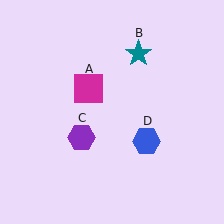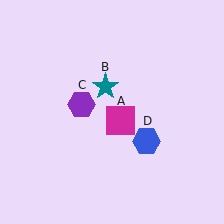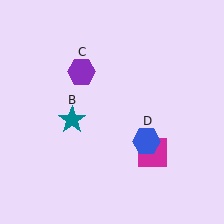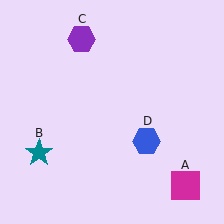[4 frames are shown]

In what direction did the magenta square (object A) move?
The magenta square (object A) moved down and to the right.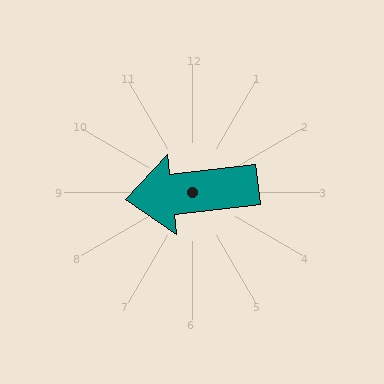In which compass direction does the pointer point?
West.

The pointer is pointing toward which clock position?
Roughly 9 o'clock.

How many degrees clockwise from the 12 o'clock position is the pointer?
Approximately 263 degrees.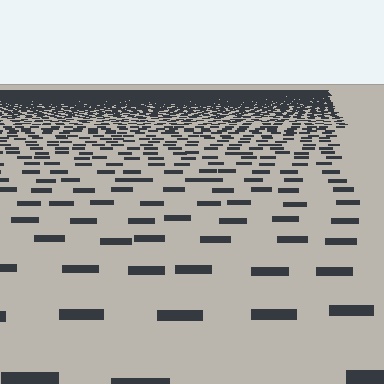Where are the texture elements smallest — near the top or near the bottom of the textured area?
Near the top.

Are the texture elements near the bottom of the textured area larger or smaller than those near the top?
Larger. Near the bottom, elements are closer to the viewer and appear at a bigger on-screen size.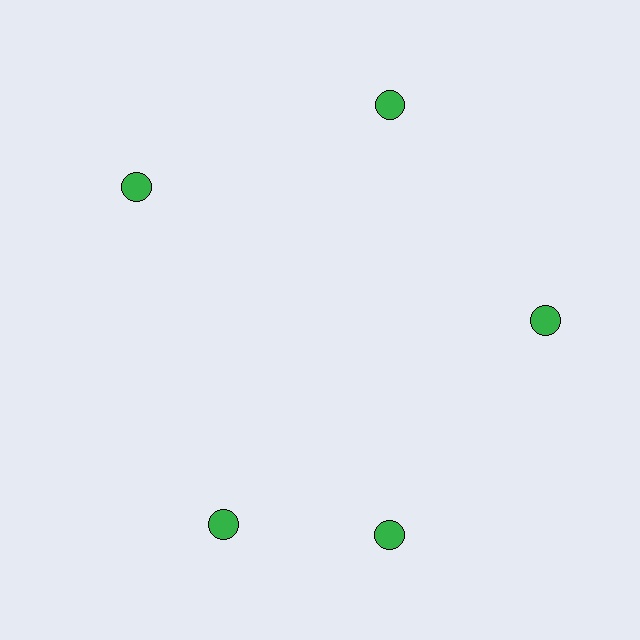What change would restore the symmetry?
The symmetry would be restored by rotating it back into even spacing with its neighbors so that all 5 circles sit at equal angles and equal distance from the center.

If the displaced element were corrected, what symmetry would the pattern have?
It would have 5-fold rotational symmetry — the pattern would map onto itself every 72 degrees.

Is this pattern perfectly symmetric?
No. The 5 green circles are arranged in a ring, but one element near the 8 o'clock position is rotated out of alignment along the ring, breaking the 5-fold rotational symmetry.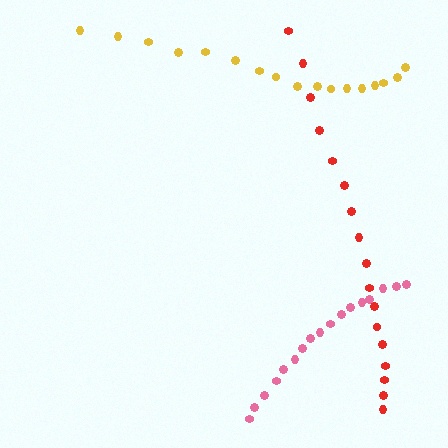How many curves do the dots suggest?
There are 3 distinct paths.